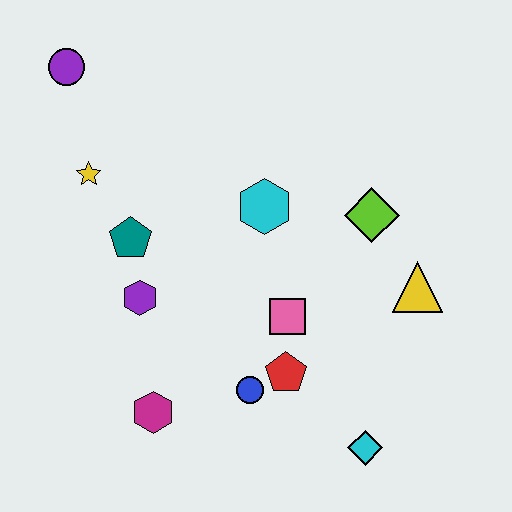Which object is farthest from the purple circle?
The cyan diamond is farthest from the purple circle.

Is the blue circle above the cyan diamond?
Yes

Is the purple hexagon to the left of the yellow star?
No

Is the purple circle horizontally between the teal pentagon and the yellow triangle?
No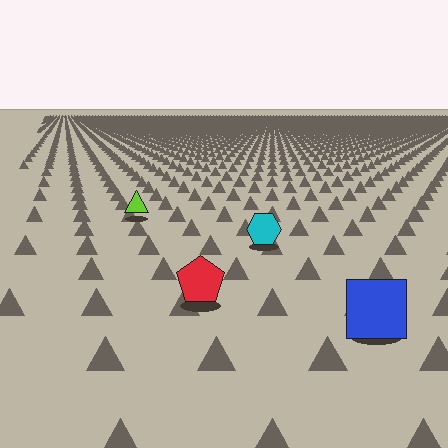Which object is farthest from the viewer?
The lime triangle is farthest from the viewer. It appears smaller and the ground texture around it is denser.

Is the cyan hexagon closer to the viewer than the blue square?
No. The blue square is closer — you can tell from the texture gradient: the ground texture is coarser near it.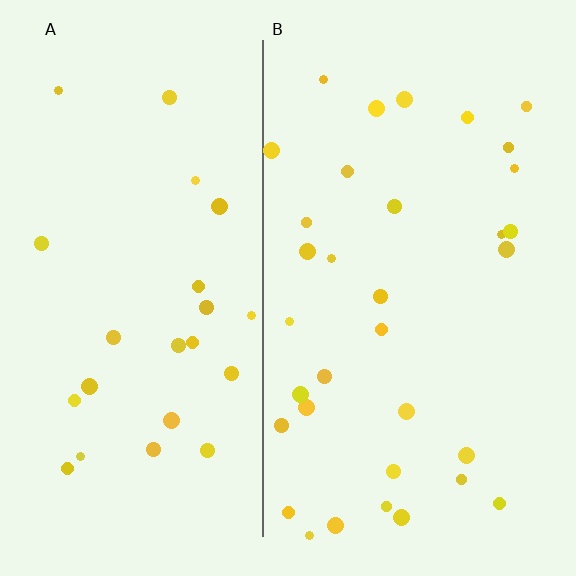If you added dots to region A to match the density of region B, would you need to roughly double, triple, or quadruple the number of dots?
Approximately double.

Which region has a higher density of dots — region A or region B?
B (the right).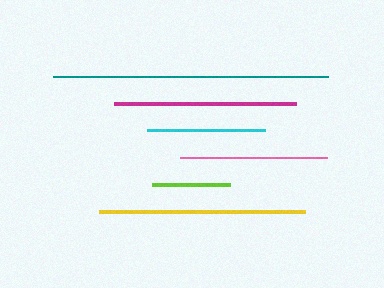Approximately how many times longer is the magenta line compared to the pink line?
The magenta line is approximately 1.2 times the length of the pink line.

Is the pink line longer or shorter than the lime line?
The pink line is longer than the lime line.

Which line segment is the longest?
The teal line is the longest at approximately 276 pixels.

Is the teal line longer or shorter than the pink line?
The teal line is longer than the pink line.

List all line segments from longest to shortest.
From longest to shortest: teal, yellow, magenta, pink, cyan, lime.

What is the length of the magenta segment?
The magenta segment is approximately 183 pixels long.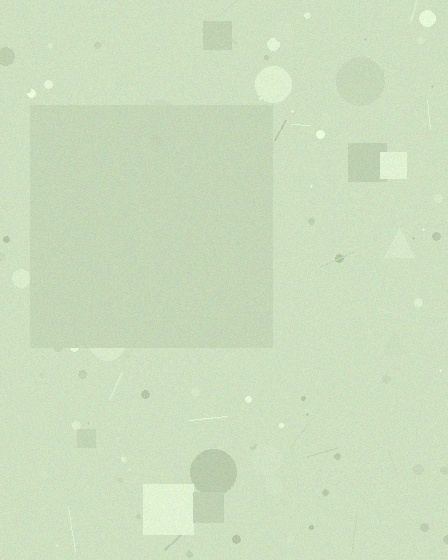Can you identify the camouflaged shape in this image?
The camouflaged shape is a square.